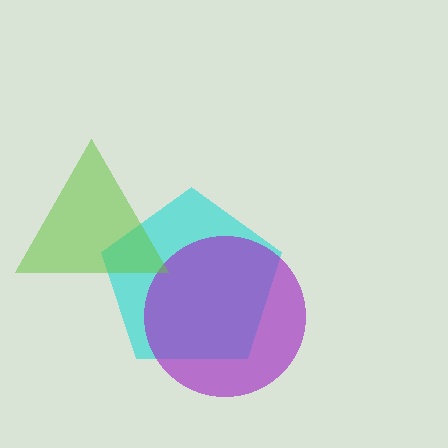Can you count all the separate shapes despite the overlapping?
Yes, there are 3 separate shapes.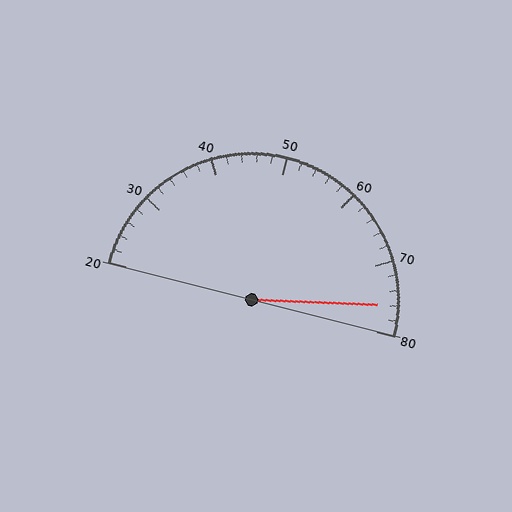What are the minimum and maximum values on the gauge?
The gauge ranges from 20 to 80.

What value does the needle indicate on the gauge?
The needle indicates approximately 76.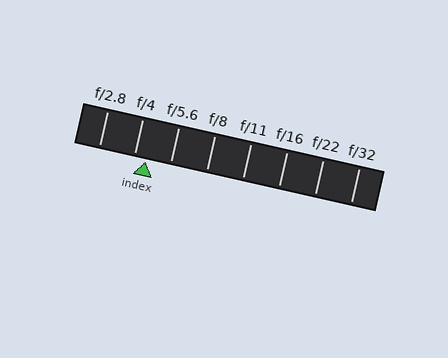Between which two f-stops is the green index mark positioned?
The index mark is between f/4 and f/5.6.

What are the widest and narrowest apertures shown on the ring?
The widest aperture shown is f/2.8 and the narrowest is f/32.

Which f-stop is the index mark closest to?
The index mark is closest to f/4.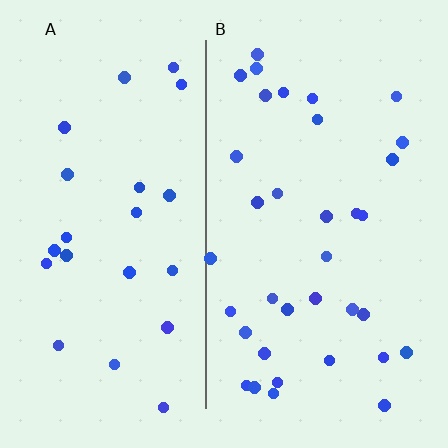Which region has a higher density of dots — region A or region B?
B (the right).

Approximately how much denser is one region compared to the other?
Approximately 1.5× — region B over region A.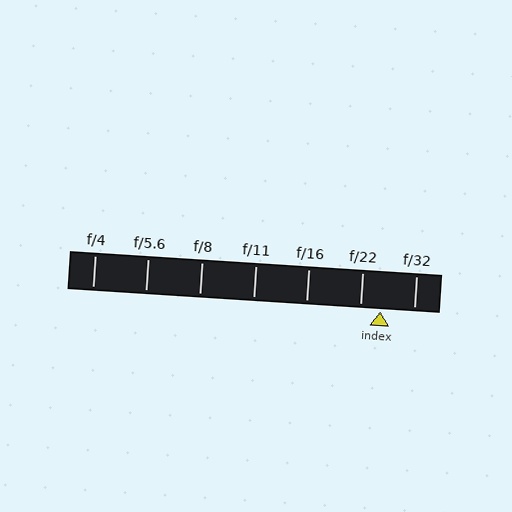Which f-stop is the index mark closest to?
The index mark is closest to f/22.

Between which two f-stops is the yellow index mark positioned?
The index mark is between f/22 and f/32.